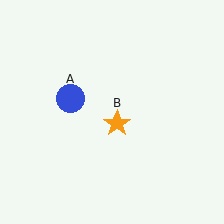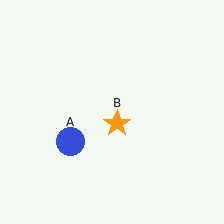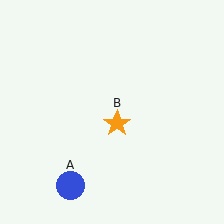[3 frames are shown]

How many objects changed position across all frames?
1 object changed position: blue circle (object A).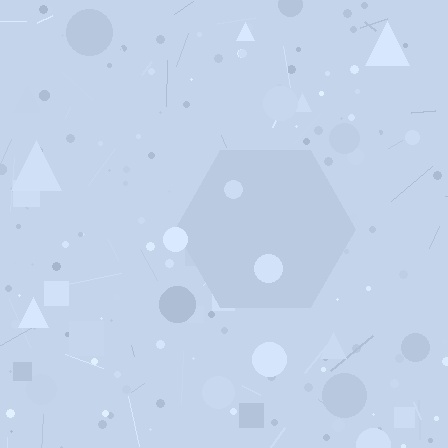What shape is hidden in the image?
A hexagon is hidden in the image.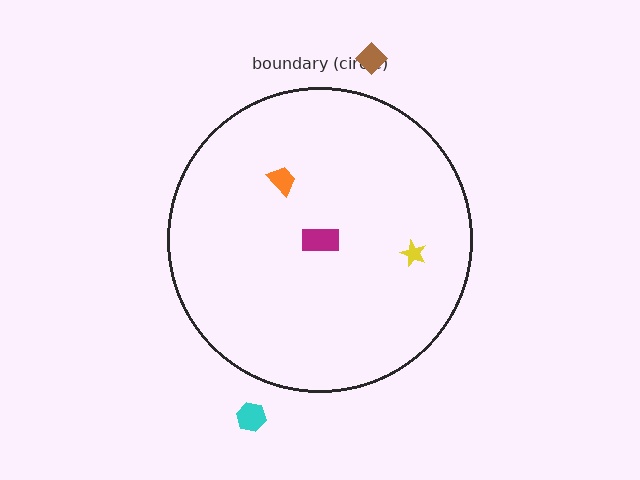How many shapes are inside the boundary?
3 inside, 2 outside.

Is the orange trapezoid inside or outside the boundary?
Inside.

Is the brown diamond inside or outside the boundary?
Outside.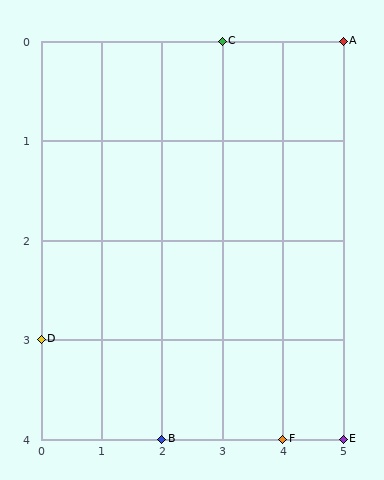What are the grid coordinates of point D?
Point D is at grid coordinates (0, 3).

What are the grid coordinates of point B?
Point B is at grid coordinates (2, 4).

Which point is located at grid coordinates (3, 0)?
Point C is at (3, 0).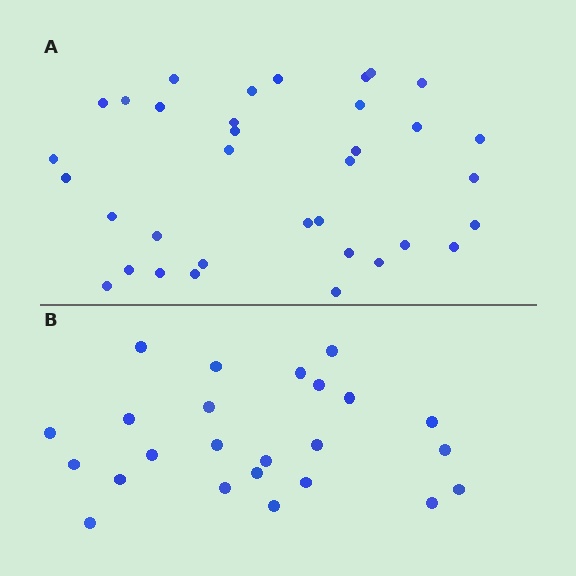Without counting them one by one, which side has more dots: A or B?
Region A (the top region) has more dots.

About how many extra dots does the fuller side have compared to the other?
Region A has roughly 12 or so more dots than region B.